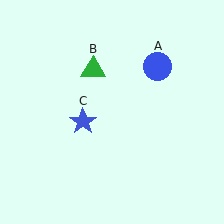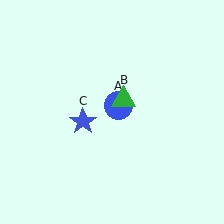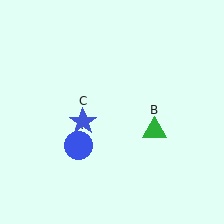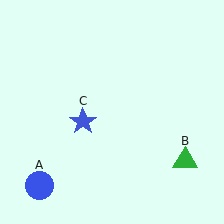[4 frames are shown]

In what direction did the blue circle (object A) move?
The blue circle (object A) moved down and to the left.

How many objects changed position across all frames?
2 objects changed position: blue circle (object A), green triangle (object B).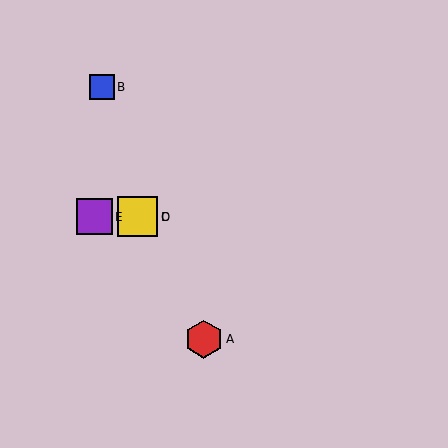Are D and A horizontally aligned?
No, D is at y≈217 and A is at y≈339.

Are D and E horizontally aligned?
Yes, both are at y≈217.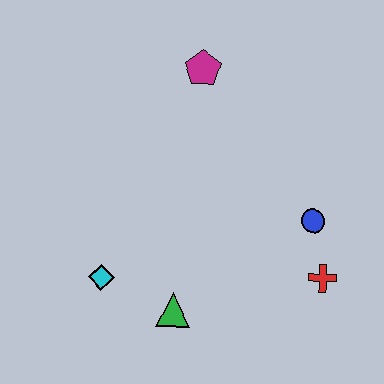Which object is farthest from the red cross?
The magenta pentagon is farthest from the red cross.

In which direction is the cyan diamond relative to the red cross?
The cyan diamond is to the left of the red cross.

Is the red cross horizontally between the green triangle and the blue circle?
No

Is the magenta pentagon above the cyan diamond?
Yes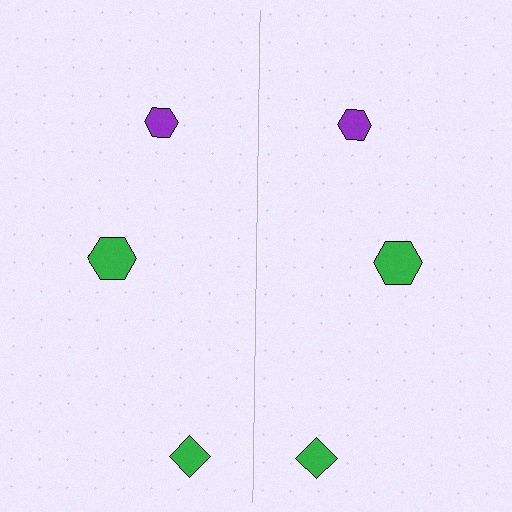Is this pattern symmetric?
Yes, this pattern has bilateral (reflection) symmetry.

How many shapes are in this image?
There are 6 shapes in this image.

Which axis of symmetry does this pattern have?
The pattern has a vertical axis of symmetry running through the center of the image.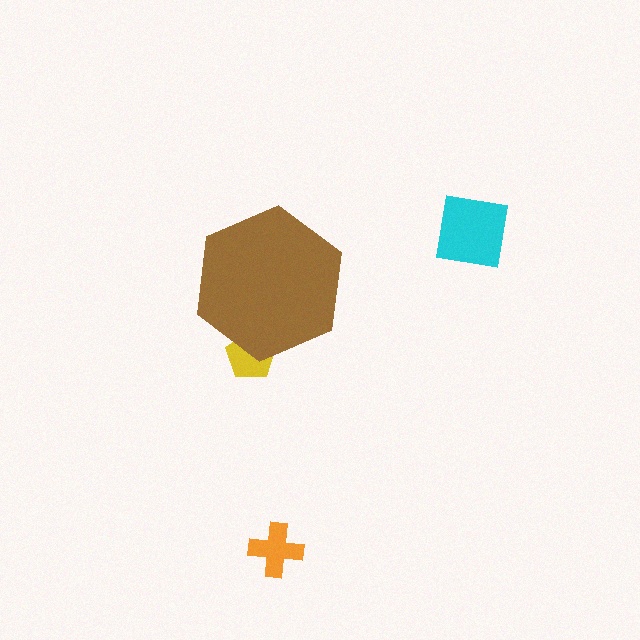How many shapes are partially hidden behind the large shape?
1 shape is partially hidden.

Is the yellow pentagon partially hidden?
Yes, the yellow pentagon is partially hidden behind the brown hexagon.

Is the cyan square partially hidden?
No, the cyan square is fully visible.